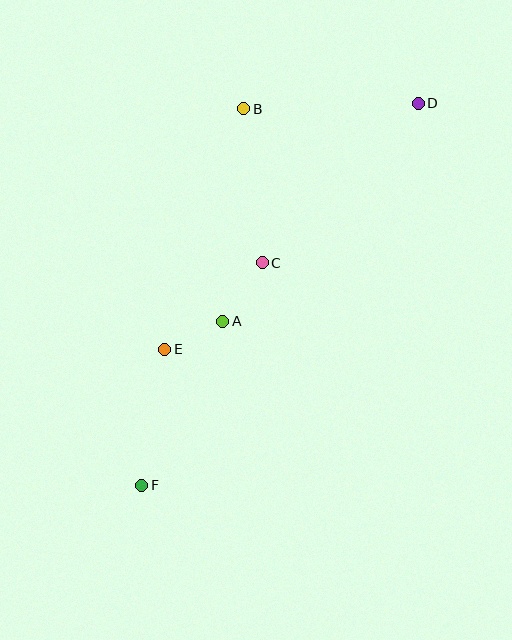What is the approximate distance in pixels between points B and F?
The distance between B and F is approximately 390 pixels.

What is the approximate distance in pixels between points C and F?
The distance between C and F is approximately 253 pixels.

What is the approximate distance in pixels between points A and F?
The distance between A and F is approximately 183 pixels.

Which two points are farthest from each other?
Points D and F are farthest from each other.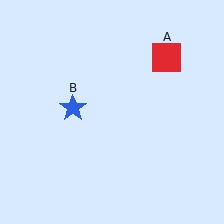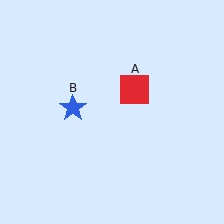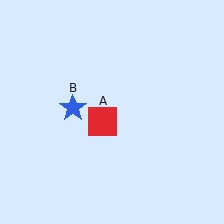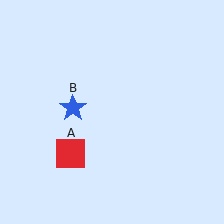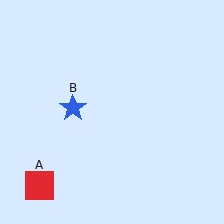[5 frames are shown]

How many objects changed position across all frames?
1 object changed position: red square (object A).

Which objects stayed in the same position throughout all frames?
Blue star (object B) remained stationary.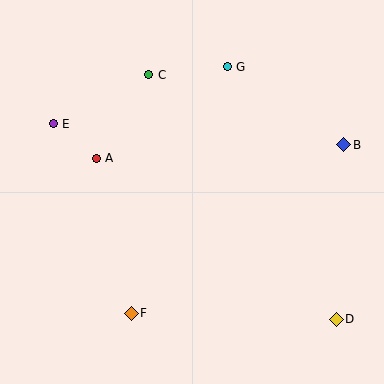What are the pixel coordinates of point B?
Point B is at (344, 145).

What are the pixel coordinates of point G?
Point G is at (227, 67).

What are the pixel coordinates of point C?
Point C is at (149, 75).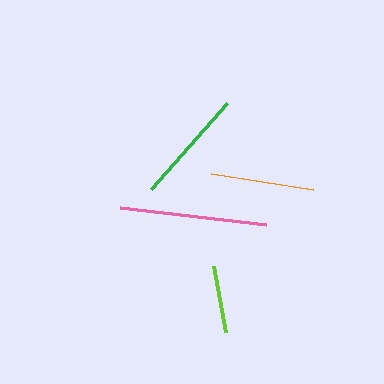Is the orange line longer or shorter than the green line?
The green line is longer than the orange line.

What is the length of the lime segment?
The lime segment is approximately 67 pixels long.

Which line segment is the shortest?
The lime line is the shortest at approximately 67 pixels.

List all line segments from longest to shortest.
From longest to shortest: pink, green, orange, lime.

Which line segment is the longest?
The pink line is the longest at approximately 147 pixels.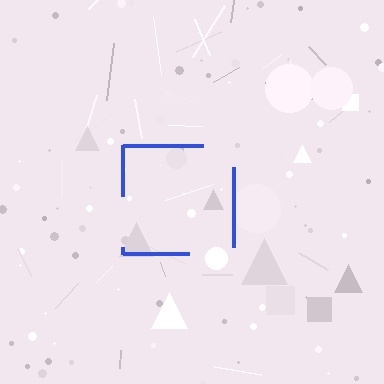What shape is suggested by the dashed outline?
The dashed outline suggests a square.